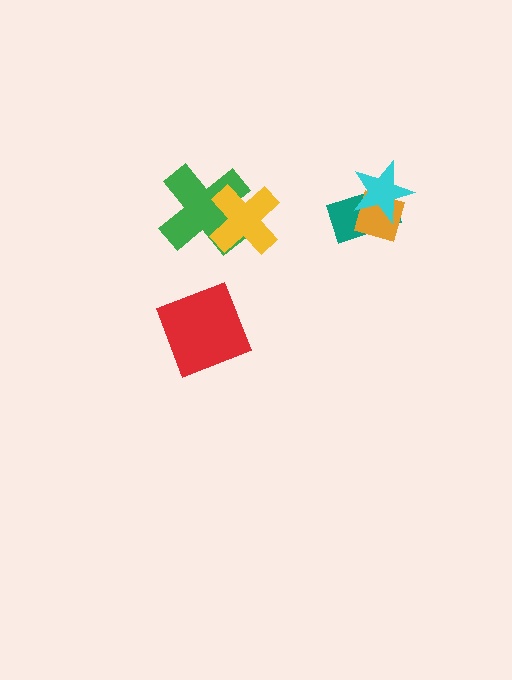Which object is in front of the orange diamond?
The cyan star is in front of the orange diamond.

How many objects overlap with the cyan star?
2 objects overlap with the cyan star.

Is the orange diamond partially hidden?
Yes, it is partially covered by another shape.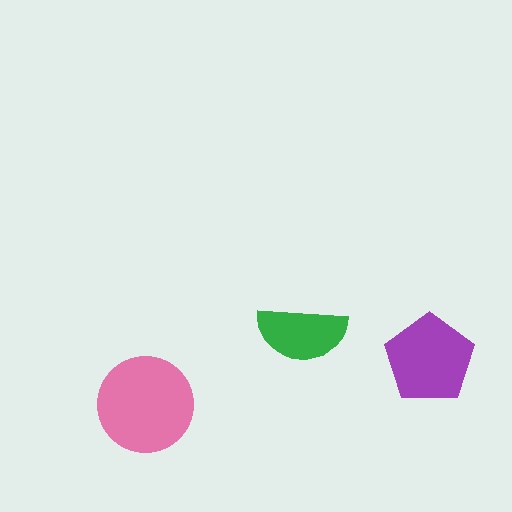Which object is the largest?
The pink circle.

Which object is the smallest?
The green semicircle.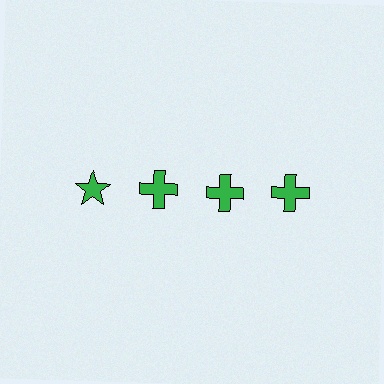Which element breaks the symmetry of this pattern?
The green star in the top row, leftmost column breaks the symmetry. All other shapes are green crosses.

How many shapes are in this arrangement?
There are 4 shapes arranged in a grid pattern.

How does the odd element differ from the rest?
It has a different shape: star instead of cross.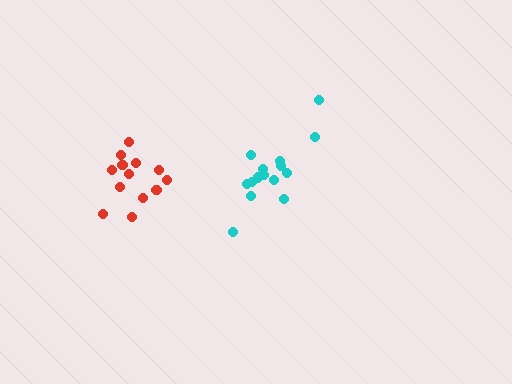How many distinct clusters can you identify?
There are 2 distinct clusters.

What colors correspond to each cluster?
The clusters are colored: cyan, red.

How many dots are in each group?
Group 1: 15 dots, Group 2: 16 dots (31 total).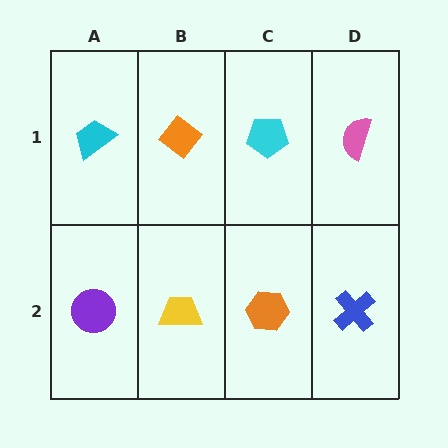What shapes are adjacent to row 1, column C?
An orange hexagon (row 2, column C), an orange diamond (row 1, column B), a pink semicircle (row 1, column D).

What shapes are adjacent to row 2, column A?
A cyan trapezoid (row 1, column A), a yellow trapezoid (row 2, column B).